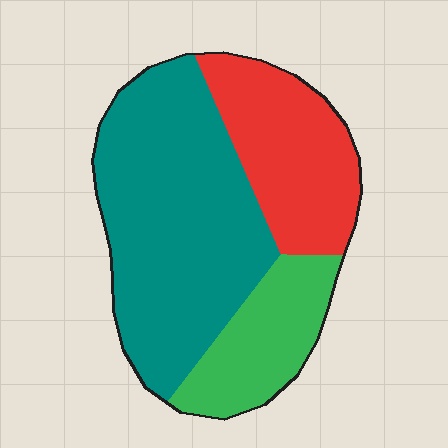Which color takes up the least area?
Green, at roughly 20%.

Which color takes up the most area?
Teal, at roughly 55%.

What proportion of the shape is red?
Red covers 27% of the shape.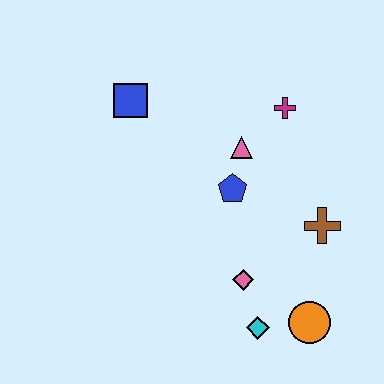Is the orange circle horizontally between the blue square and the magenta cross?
No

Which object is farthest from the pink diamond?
The blue square is farthest from the pink diamond.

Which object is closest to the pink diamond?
The cyan diamond is closest to the pink diamond.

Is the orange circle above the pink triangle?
No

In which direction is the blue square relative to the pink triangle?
The blue square is to the left of the pink triangle.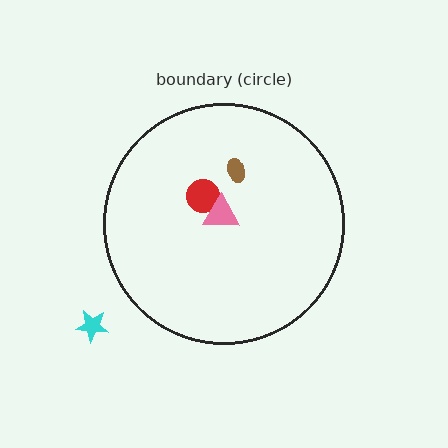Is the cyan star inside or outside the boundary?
Outside.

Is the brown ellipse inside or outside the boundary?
Inside.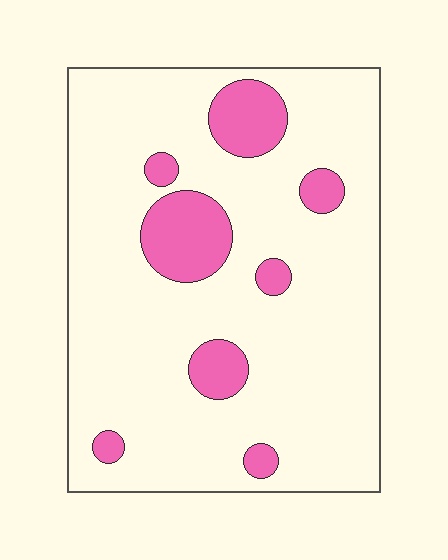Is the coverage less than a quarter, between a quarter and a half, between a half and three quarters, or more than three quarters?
Less than a quarter.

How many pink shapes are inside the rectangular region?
8.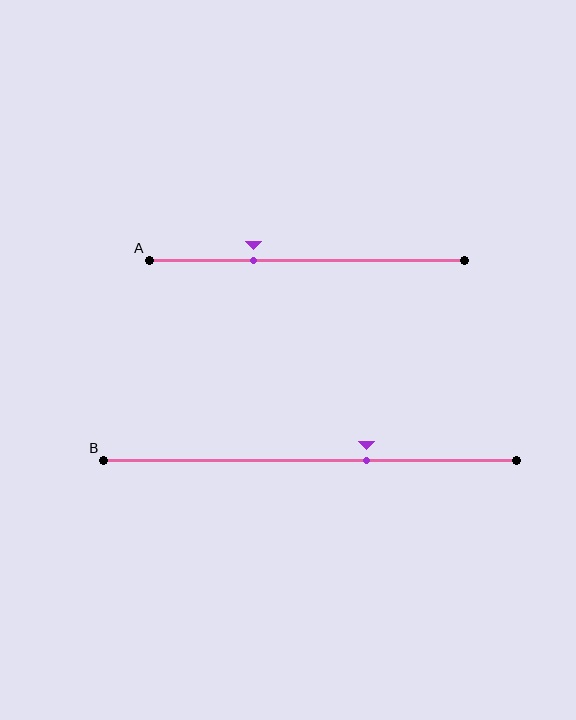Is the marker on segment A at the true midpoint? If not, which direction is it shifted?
No, the marker on segment A is shifted to the left by about 17% of the segment length.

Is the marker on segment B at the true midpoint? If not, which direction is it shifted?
No, the marker on segment B is shifted to the right by about 14% of the segment length.